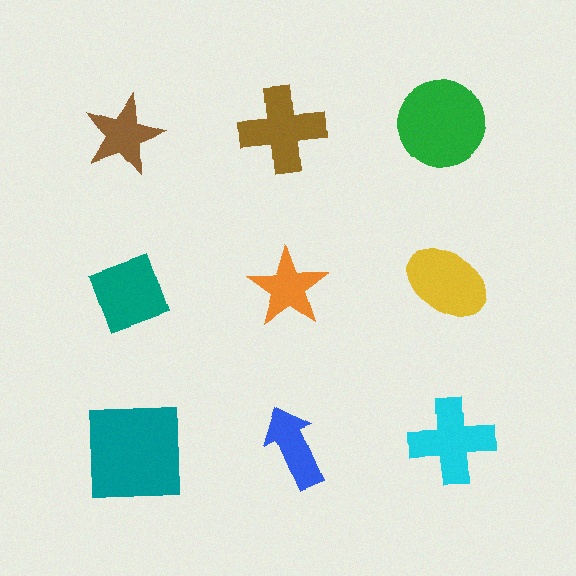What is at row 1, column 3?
A green circle.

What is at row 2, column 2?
An orange star.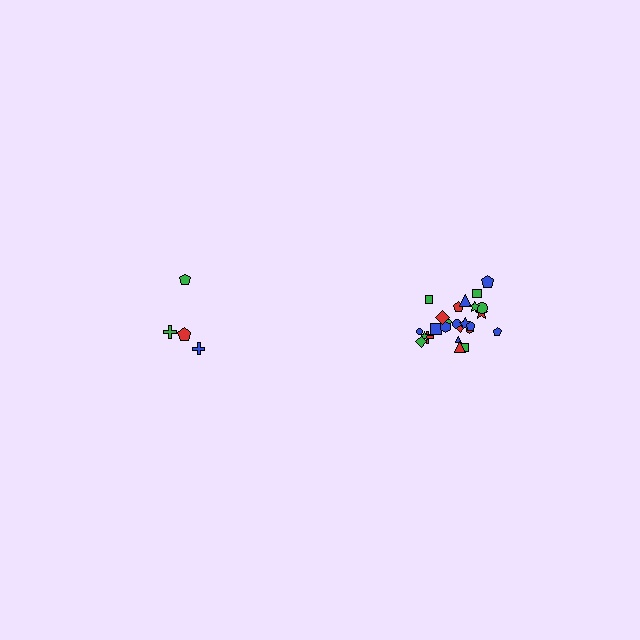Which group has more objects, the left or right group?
The right group.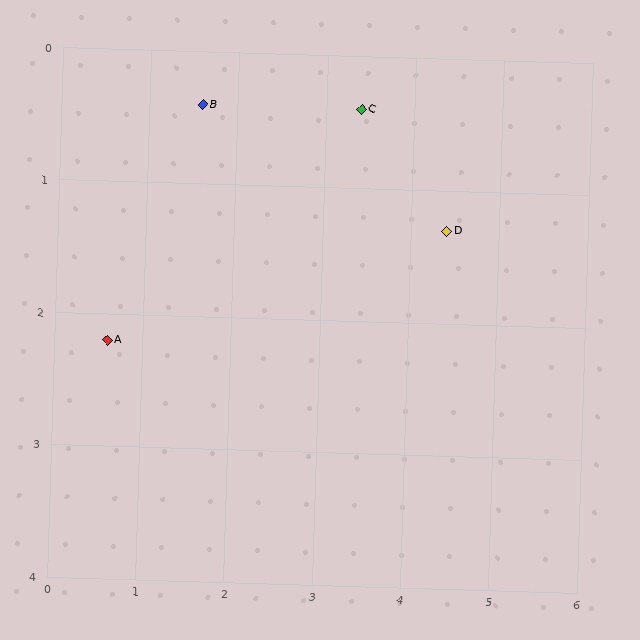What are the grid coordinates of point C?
Point C is at approximately (3.4, 0.4).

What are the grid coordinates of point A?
Point A is at approximately (0.6, 2.2).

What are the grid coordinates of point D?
Point D is at approximately (4.4, 1.3).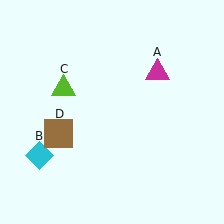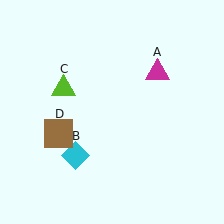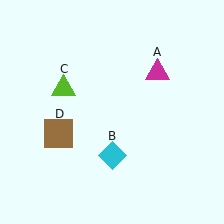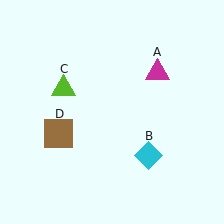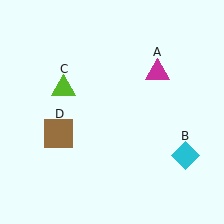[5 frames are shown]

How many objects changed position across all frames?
1 object changed position: cyan diamond (object B).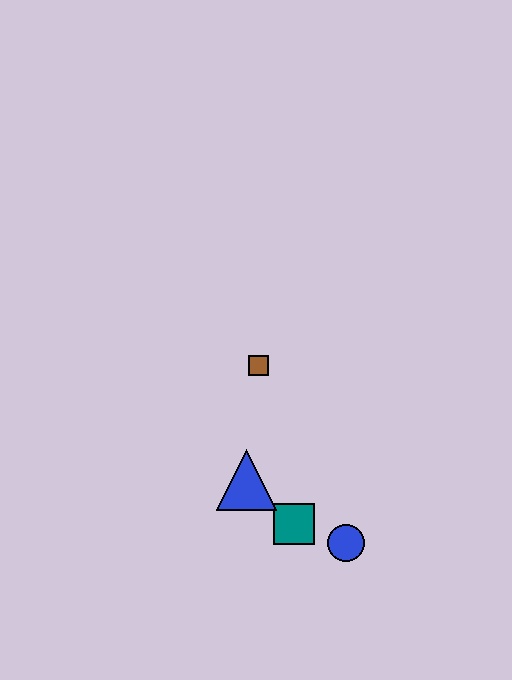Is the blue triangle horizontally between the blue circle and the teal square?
No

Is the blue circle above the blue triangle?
No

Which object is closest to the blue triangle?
The teal square is closest to the blue triangle.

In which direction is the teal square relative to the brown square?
The teal square is below the brown square.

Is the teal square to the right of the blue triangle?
Yes